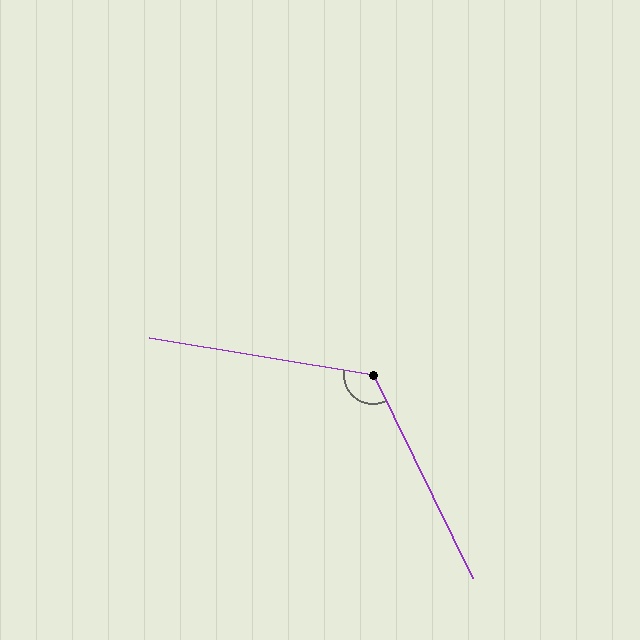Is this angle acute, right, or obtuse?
It is obtuse.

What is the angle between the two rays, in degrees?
Approximately 125 degrees.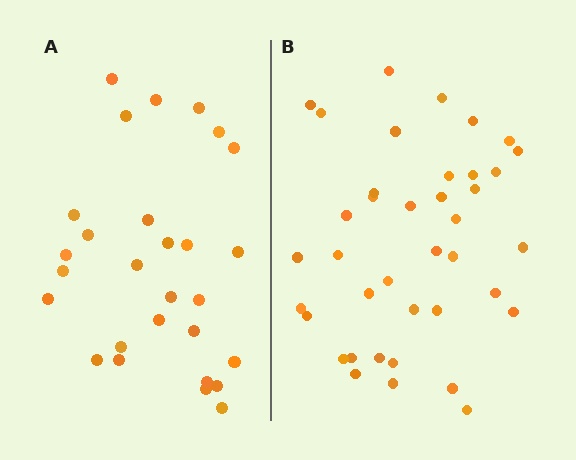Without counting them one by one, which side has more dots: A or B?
Region B (the right region) has more dots.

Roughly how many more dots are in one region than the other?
Region B has roughly 12 or so more dots than region A.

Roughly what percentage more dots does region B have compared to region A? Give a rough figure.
About 40% more.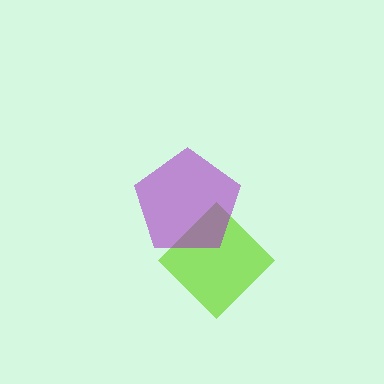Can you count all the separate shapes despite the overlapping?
Yes, there are 2 separate shapes.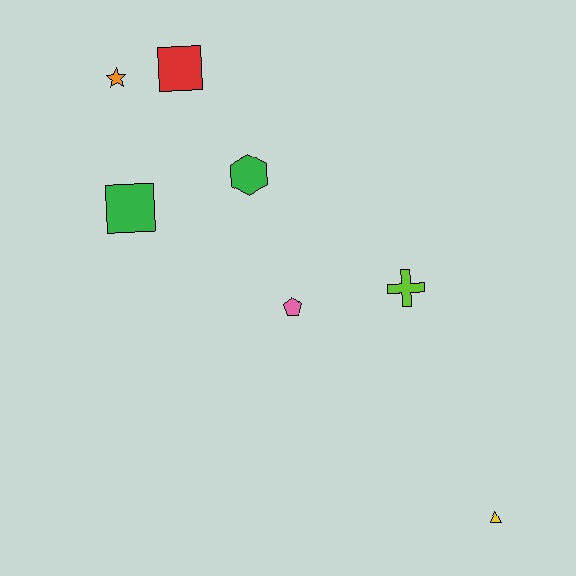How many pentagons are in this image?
There is 1 pentagon.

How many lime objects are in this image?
There is 1 lime object.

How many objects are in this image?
There are 7 objects.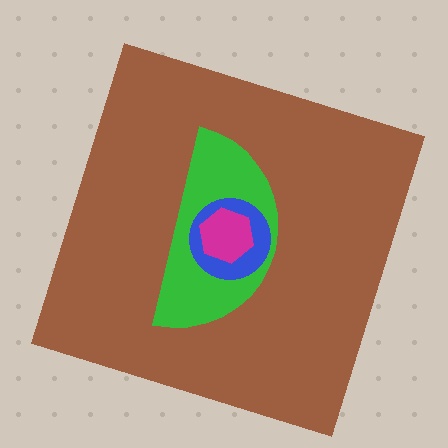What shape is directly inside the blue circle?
The magenta hexagon.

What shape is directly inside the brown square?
The green semicircle.